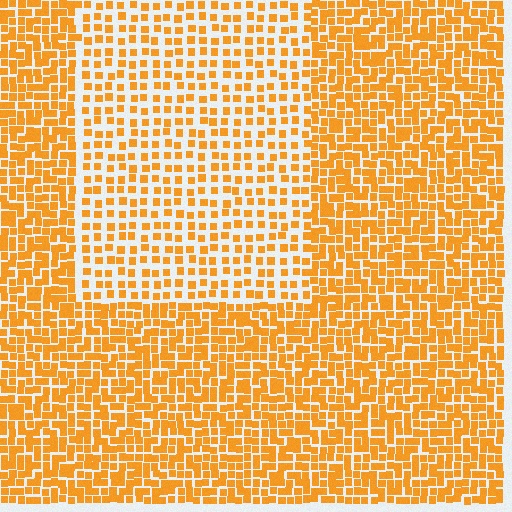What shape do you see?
I see a rectangle.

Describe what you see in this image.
The image contains small orange elements arranged at two different densities. A rectangle-shaped region is visible where the elements are less densely packed than the surrounding area.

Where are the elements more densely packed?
The elements are more densely packed outside the rectangle boundary.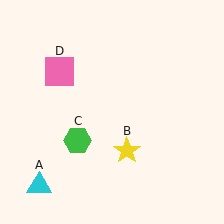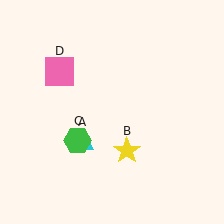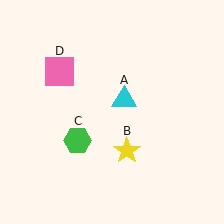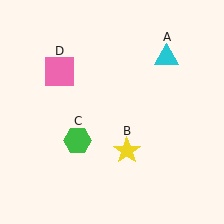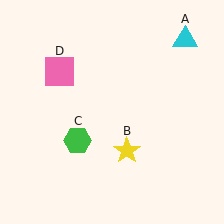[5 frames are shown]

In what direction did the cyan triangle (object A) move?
The cyan triangle (object A) moved up and to the right.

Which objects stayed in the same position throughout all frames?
Yellow star (object B) and green hexagon (object C) and pink square (object D) remained stationary.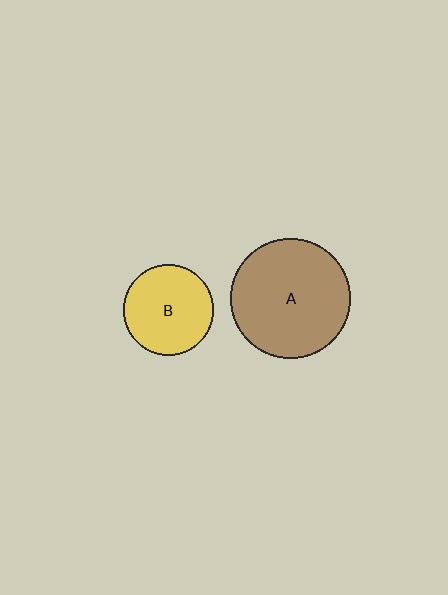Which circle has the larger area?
Circle A (brown).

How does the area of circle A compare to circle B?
Approximately 1.7 times.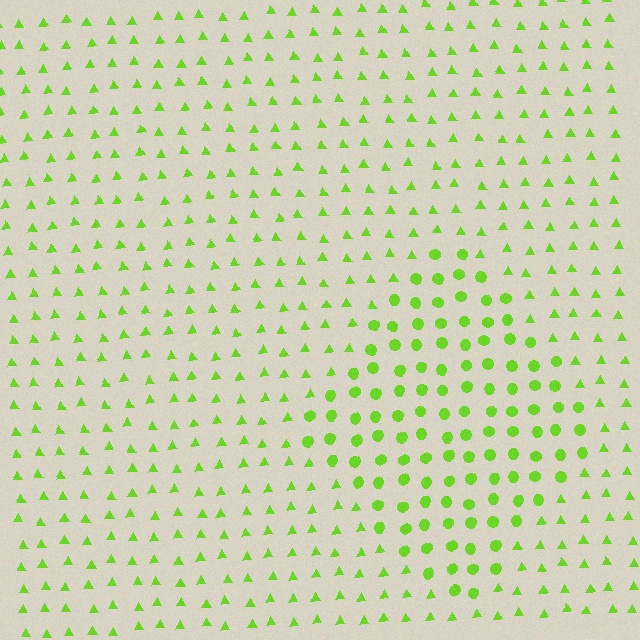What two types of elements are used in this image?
The image uses circles inside the diamond region and triangles outside it.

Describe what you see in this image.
The image is filled with small lime elements arranged in a uniform grid. A diamond-shaped region contains circles, while the surrounding area contains triangles. The boundary is defined purely by the change in element shape.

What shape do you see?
I see a diamond.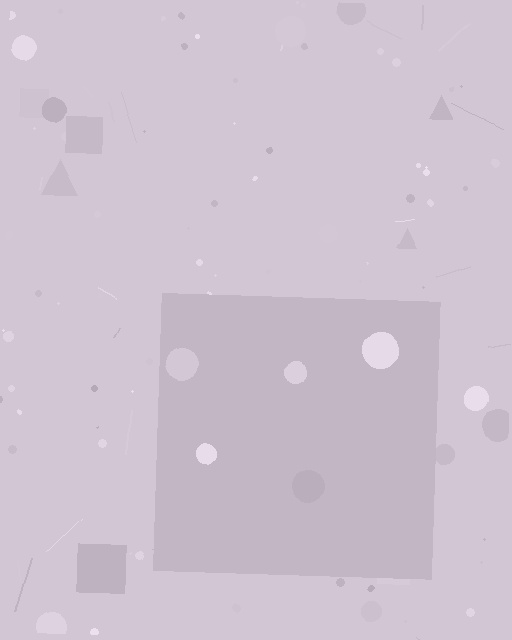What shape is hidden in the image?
A square is hidden in the image.